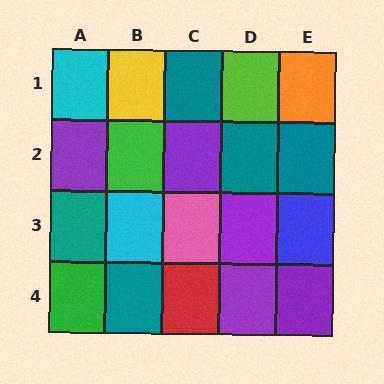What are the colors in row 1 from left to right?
Cyan, yellow, teal, lime, orange.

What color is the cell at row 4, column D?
Purple.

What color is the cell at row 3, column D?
Purple.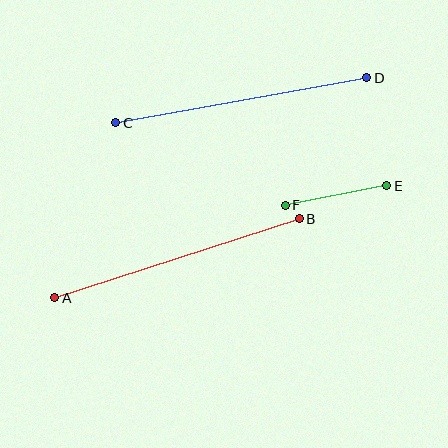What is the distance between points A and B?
The distance is approximately 257 pixels.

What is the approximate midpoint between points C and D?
The midpoint is at approximately (241, 100) pixels.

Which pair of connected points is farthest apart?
Points A and B are farthest apart.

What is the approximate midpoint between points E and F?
The midpoint is at approximately (336, 195) pixels.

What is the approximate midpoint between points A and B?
The midpoint is at approximately (177, 258) pixels.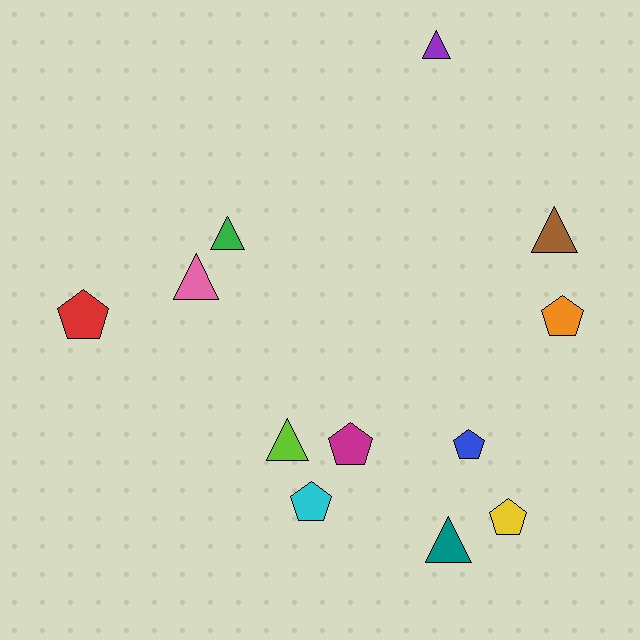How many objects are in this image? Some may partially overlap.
There are 12 objects.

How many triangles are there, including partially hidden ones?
There are 6 triangles.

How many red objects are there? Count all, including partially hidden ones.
There is 1 red object.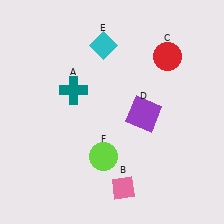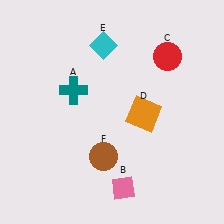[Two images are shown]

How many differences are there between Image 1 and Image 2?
There are 2 differences between the two images.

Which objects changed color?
D changed from purple to orange. F changed from lime to brown.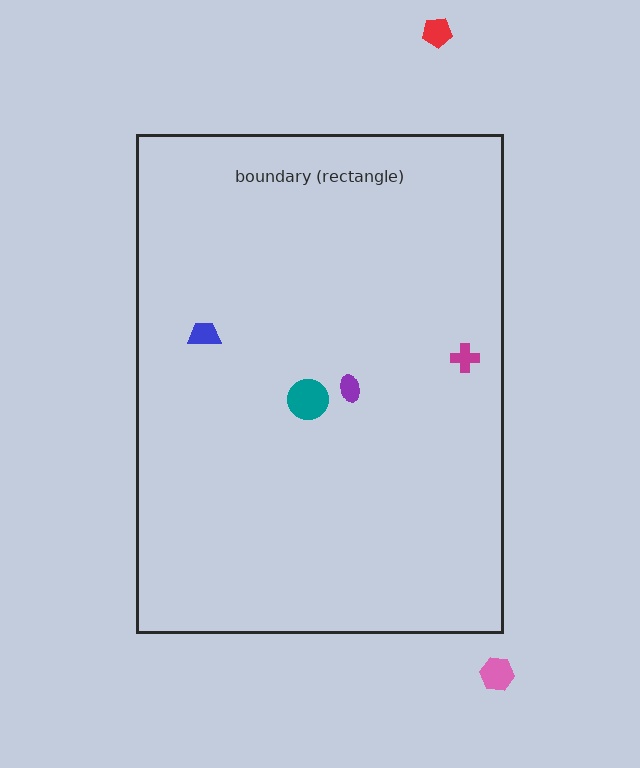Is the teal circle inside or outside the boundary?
Inside.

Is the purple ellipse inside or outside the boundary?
Inside.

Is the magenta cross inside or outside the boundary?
Inside.